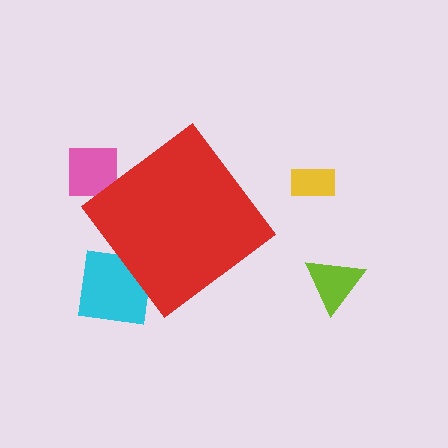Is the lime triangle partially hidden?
No, the lime triangle is fully visible.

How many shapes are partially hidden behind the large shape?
2 shapes are partially hidden.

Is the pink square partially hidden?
Yes, the pink square is partially hidden behind the red diamond.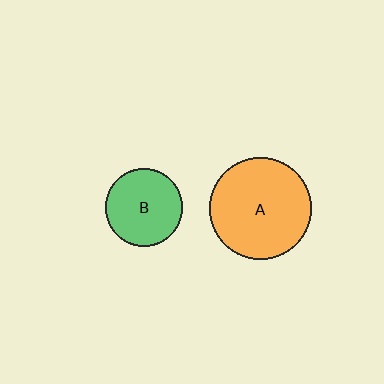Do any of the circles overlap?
No, none of the circles overlap.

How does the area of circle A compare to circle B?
Approximately 1.7 times.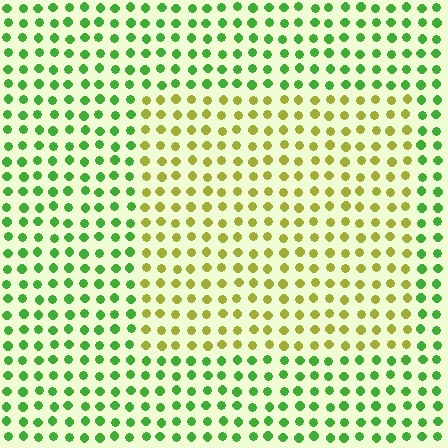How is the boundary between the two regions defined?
The boundary is defined purely by a slight shift in hue (about 50 degrees). Spacing, size, and orientation are identical on both sides.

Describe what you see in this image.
The image is filled with small green elements in a uniform arrangement. A rectangle-shaped region is visible where the elements are tinted to a slightly different hue, forming a subtle color boundary.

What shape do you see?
I see a rectangle.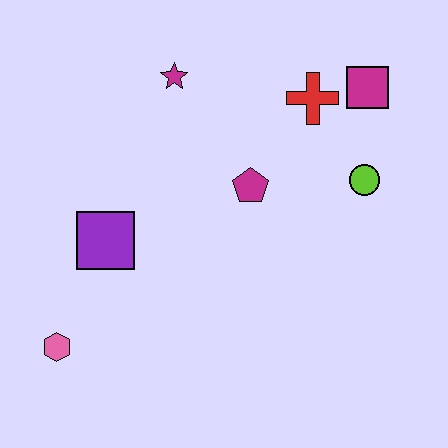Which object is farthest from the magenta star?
The pink hexagon is farthest from the magenta star.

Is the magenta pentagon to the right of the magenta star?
Yes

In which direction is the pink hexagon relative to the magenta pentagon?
The pink hexagon is to the left of the magenta pentagon.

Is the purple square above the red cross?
No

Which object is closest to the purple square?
The pink hexagon is closest to the purple square.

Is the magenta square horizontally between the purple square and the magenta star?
No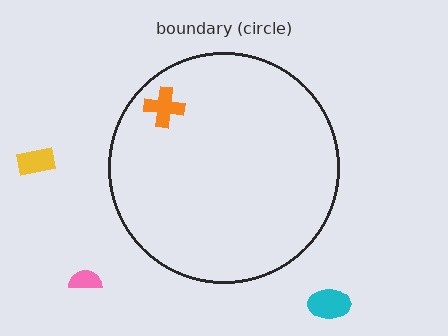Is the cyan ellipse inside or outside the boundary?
Outside.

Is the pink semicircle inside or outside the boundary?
Outside.